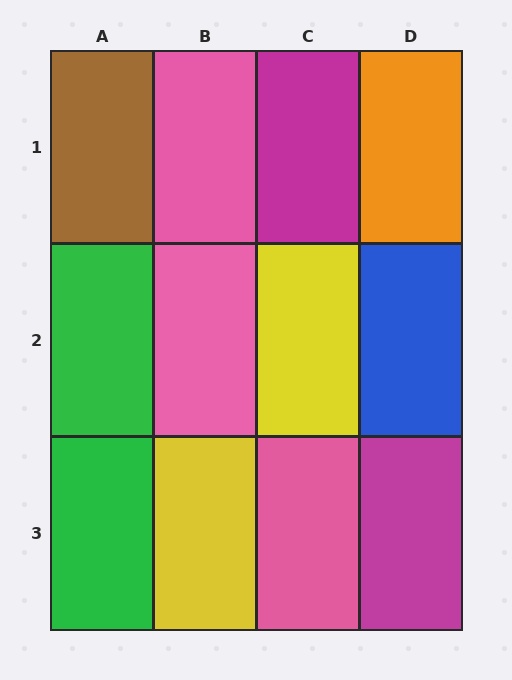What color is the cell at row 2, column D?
Blue.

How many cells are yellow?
2 cells are yellow.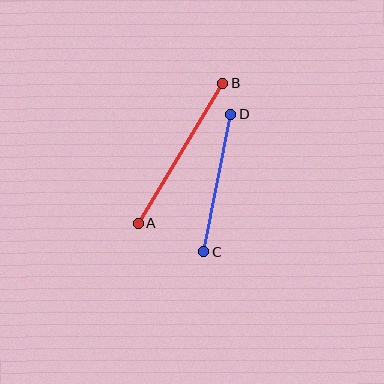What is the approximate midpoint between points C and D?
The midpoint is at approximately (217, 183) pixels.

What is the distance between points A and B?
The distance is approximately 164 pixels.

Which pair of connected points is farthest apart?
Points A and B are farthest apart.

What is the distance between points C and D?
The distance is approximately 140 pixels.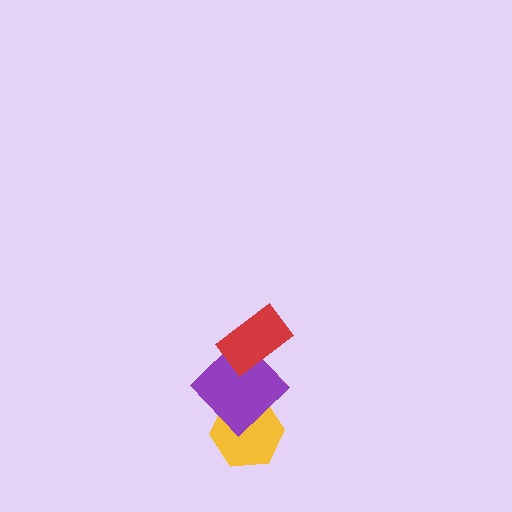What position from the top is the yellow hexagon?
The yellow hexagon is 3rd from the top.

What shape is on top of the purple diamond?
The red rectangle is on top of the purple diamond.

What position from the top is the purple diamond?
The purple diamond is 2nd from the top.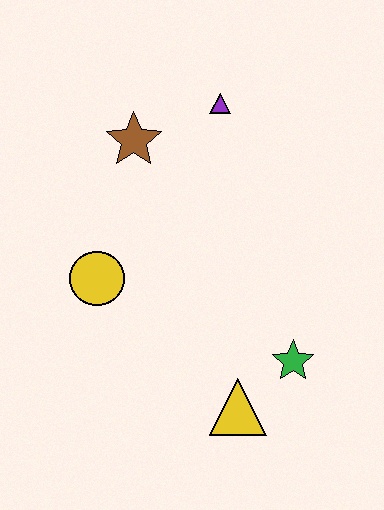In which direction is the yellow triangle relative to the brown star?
The yellow triangle is below the brown star.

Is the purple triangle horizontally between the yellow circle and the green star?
Yes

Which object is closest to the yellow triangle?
The green star is closest to the yellow triangle.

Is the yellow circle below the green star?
No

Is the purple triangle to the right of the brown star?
Yes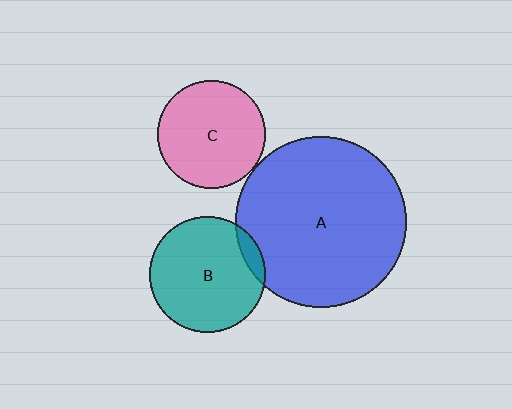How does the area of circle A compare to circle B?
Approximately 2.1 times.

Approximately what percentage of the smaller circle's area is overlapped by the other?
Approximately 10%.